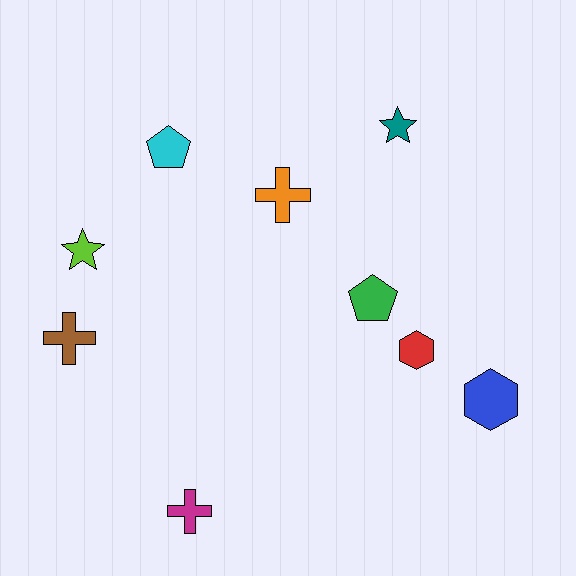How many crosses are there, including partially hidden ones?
There are 3 crosses.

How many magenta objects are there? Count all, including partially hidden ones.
There is 1 magenta object.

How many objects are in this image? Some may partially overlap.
There are 9 objects.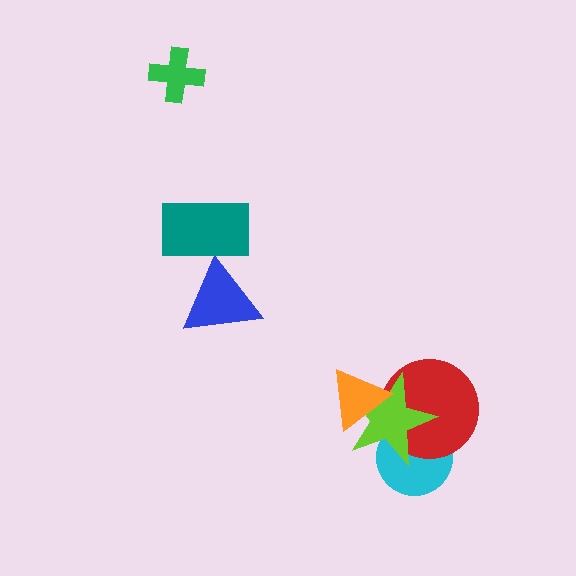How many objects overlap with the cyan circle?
2 objects overlap with the cyan circle.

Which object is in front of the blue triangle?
The teal rectangle is in front of the blue triangle.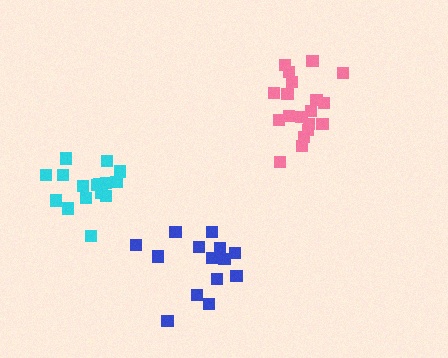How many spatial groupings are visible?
There are 3 spatial groupings.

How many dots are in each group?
Group 1: 16 dots, Group 2: 19 dots, Group 3: 14 dots (49 total).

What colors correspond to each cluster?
The clusters are colored: cyan, pink, blue.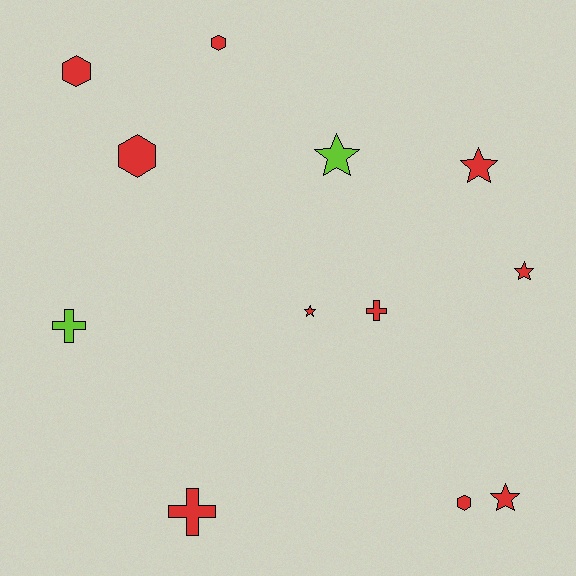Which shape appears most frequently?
Star, with 5 objects.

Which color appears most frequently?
Red, with 10 objects.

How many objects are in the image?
There are 12 objects.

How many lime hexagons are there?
There are no lime hexagons.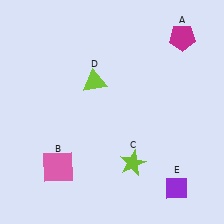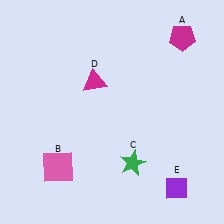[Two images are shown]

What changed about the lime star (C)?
In Image 1, C is lime. In Image 2, it changed to green.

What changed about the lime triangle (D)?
In Image 1, D is lime. In Image 2, it changed to magenta.